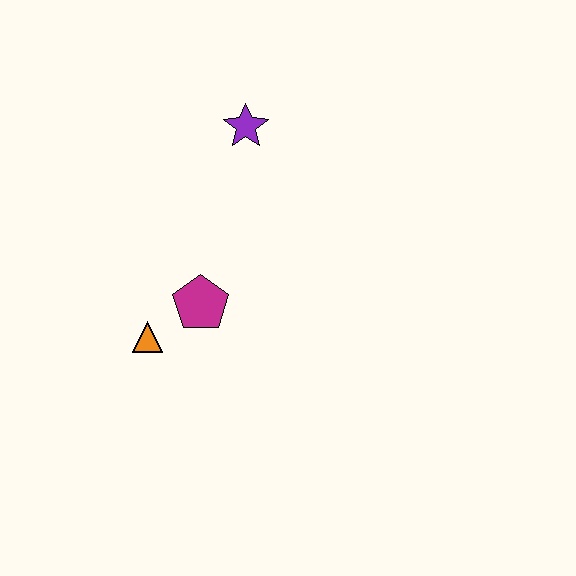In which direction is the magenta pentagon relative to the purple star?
The magenta pentagon is below the purple star.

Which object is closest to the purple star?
The magenta pentagon is closest to the purple star.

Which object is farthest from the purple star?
The orange triangle is farthest from the purple star.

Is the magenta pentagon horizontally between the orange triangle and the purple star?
Yes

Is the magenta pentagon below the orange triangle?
No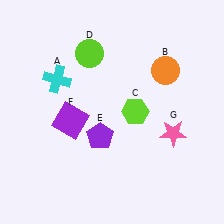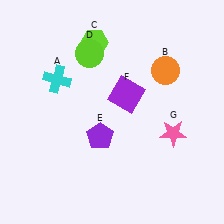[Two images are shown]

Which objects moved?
The objects that moved are: the lime hexagon (C), the purple square (F).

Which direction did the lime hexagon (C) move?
The lime hexagon (C) moved up.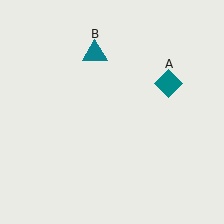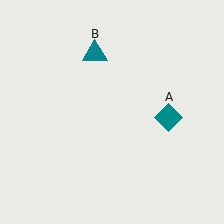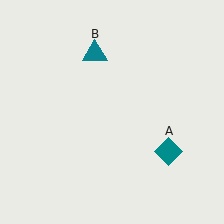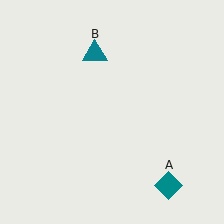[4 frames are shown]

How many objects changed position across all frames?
1 object changed position: teal diamond (object A).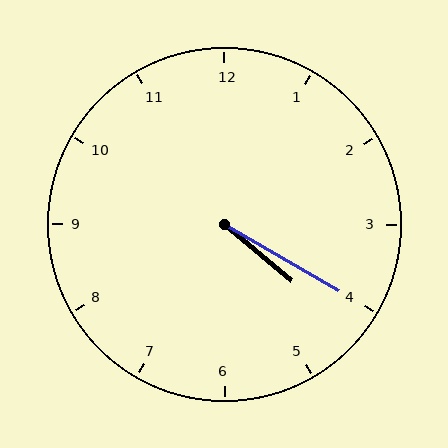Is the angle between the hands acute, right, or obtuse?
It is acute.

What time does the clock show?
4:20.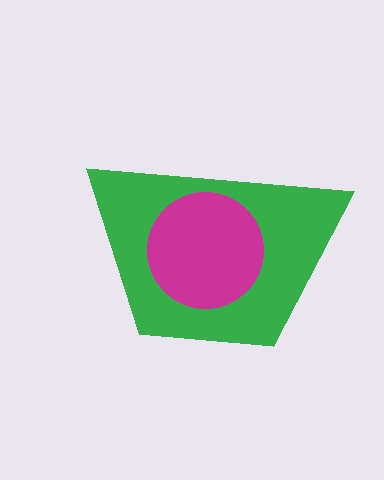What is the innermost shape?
The magenta circle.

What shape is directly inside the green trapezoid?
The magenta circle.